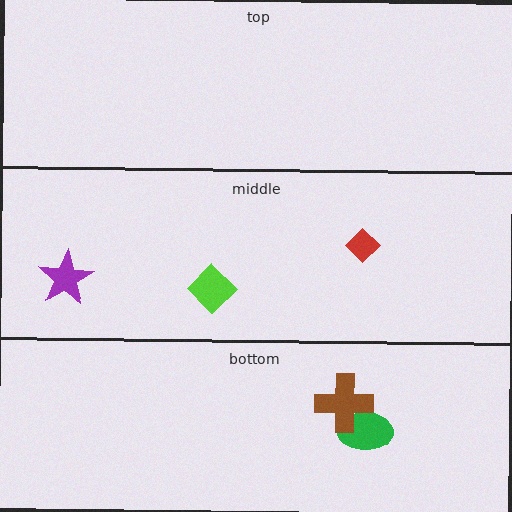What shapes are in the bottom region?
The green ellipse, the brown cross.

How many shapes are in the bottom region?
2.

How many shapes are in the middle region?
3.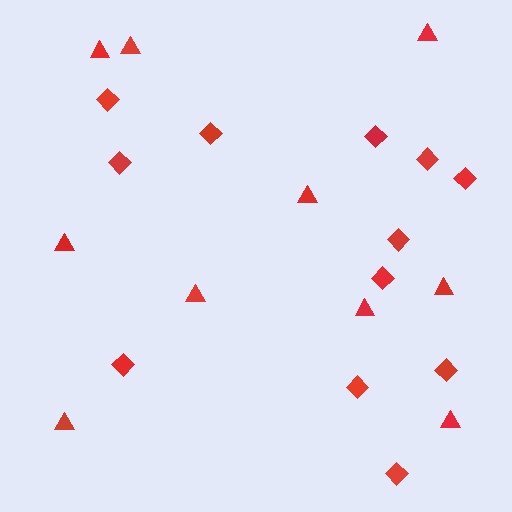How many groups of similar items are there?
There are 2 groups: one group of triangles (10) and one group of diamonds (12).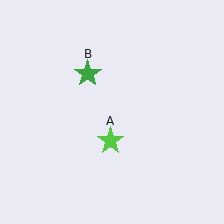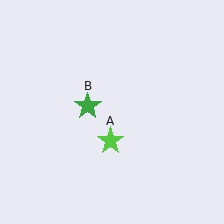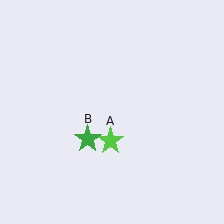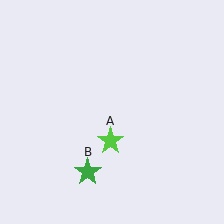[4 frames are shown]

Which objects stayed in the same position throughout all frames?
Lime star (object A) remained stationary.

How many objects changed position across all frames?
1 object changed position: green star (object B).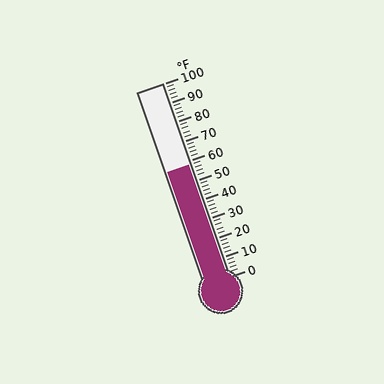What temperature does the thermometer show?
The thermometer shows approximately 58°F.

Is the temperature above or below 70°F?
The temperature is below 70°F.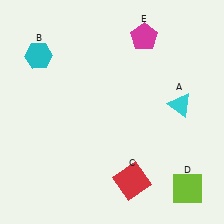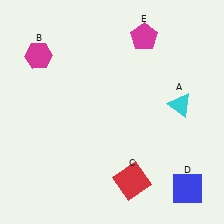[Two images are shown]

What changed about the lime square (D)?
In Image 1, D is lime. In Image 2, it changed to blue.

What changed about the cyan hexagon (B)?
In Image 1, B is cyan. In Image 2, it changed to magenta.